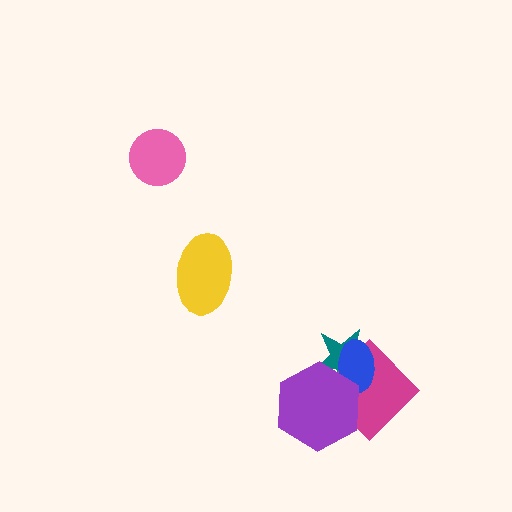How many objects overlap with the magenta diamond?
3 objects overlap with the magenta diamond.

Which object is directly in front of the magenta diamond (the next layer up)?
The blue ellipse is directly in front of the magenta diamond.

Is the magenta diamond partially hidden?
Yes, it is partially covered by another shape.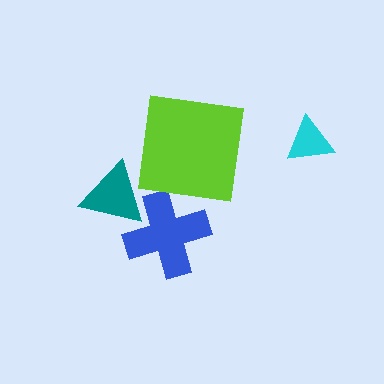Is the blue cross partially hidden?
Yes, it is partially covered by another shape.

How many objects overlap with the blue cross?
1 object overlaps with the blue cross.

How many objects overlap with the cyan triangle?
0 objects overlap with the cyan triangle.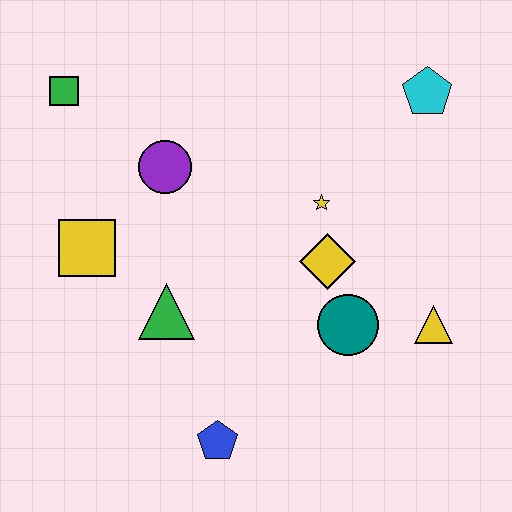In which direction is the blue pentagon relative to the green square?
The blue pentagon is below the green square.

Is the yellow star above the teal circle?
Yes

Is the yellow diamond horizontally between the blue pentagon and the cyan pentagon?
Yes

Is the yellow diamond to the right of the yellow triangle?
No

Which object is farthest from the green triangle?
The cyan pentagon is farthest from the green triangle.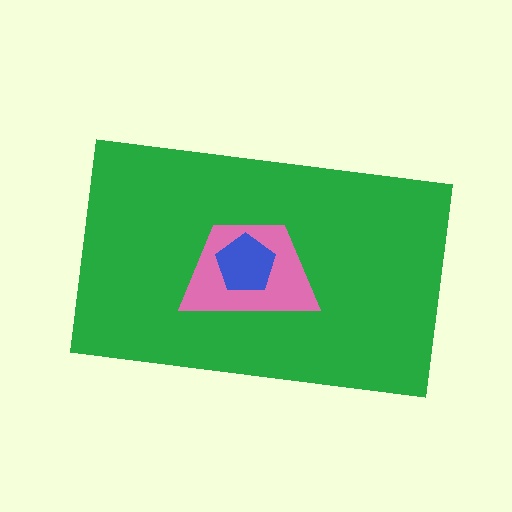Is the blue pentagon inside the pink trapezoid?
Yes.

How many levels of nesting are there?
3.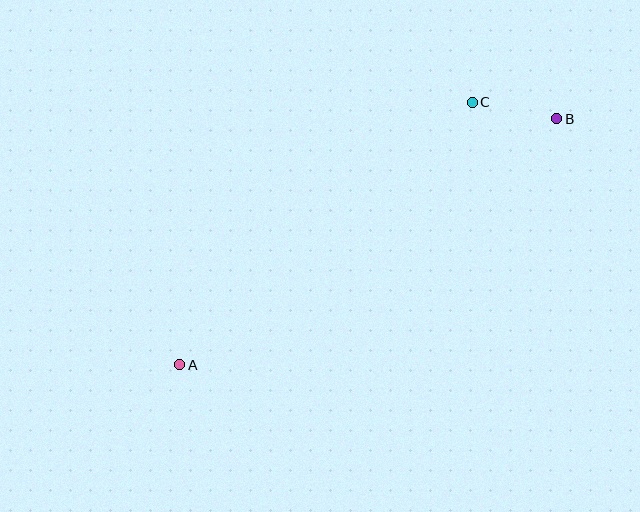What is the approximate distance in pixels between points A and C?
The distance between A and C is approximately 393 pixels.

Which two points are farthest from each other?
Points A and B are farthest from each other.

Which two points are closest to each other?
Points B and C are closest to each other.